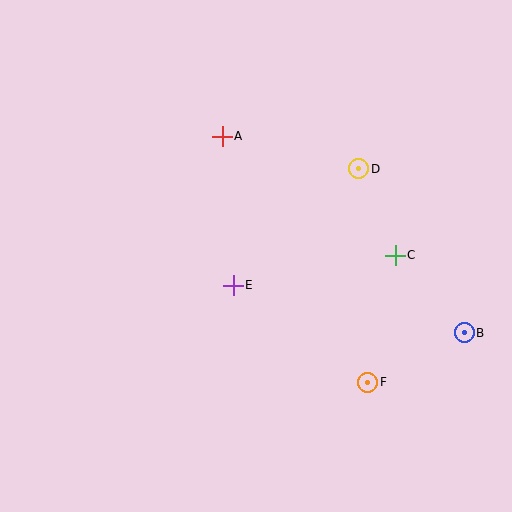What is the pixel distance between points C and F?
The distance between C and F is 130 pixels.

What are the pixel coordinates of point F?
Point F is at (368, 382).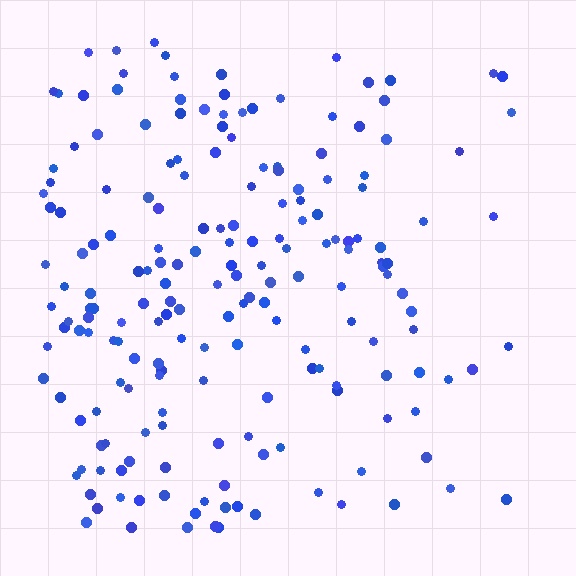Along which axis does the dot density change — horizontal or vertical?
Horizontal.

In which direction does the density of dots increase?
From right to left, with the left side densest.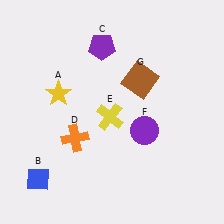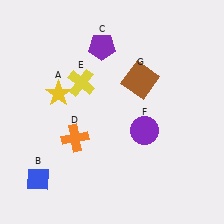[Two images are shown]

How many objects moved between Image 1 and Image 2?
1 object moved between the two images.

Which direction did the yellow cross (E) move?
The yellow cross (E) moved up.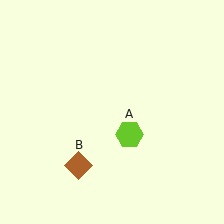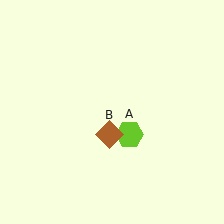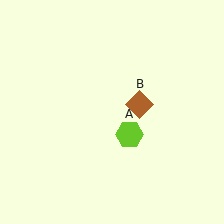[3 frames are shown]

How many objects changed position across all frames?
1 object changed position: brown diamond (object B).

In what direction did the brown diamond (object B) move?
The brown diamond (object B) moved up and to the right.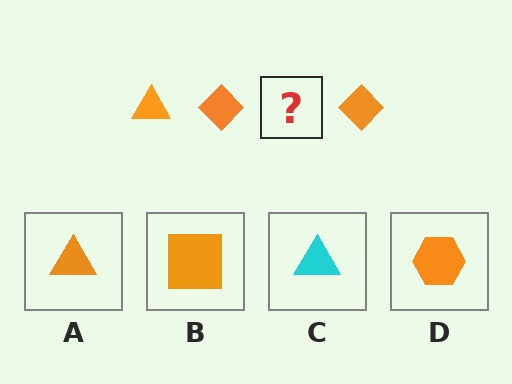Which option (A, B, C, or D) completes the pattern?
A.